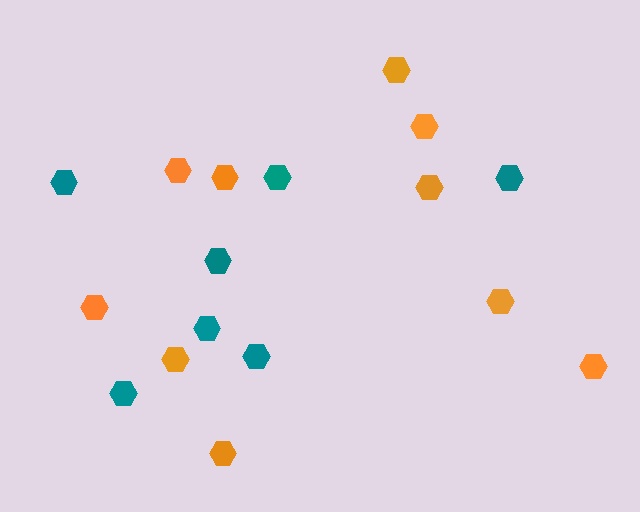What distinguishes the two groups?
There are 2 groups: one group of orange hexagons (10) and one group of teal hexagons (7).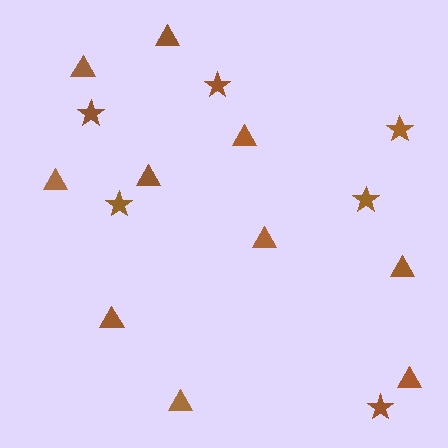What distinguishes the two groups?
There are 2 groups: one group of stars (6) and one group of triangles (10).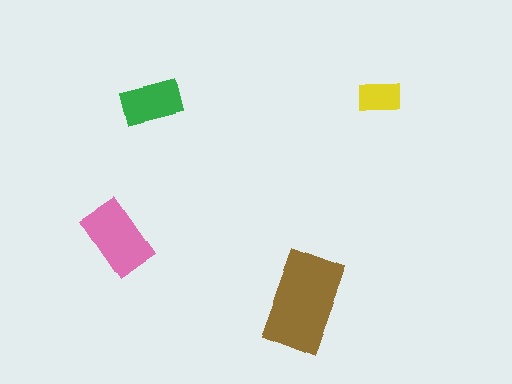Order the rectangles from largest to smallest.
the brown one, the pink one, the green one, the yellow one.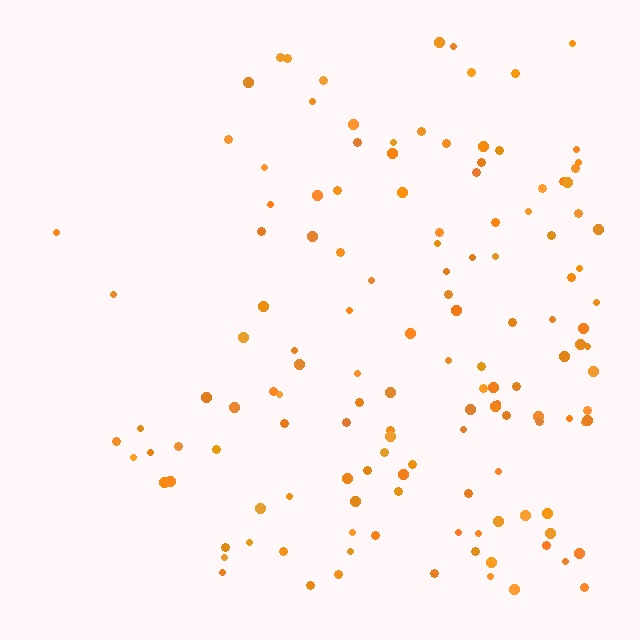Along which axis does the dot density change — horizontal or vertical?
Horizontal.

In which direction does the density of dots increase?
From left to right, with the right side densest.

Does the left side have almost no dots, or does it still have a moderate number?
Still a moderate number, just noticeably fewer than the right.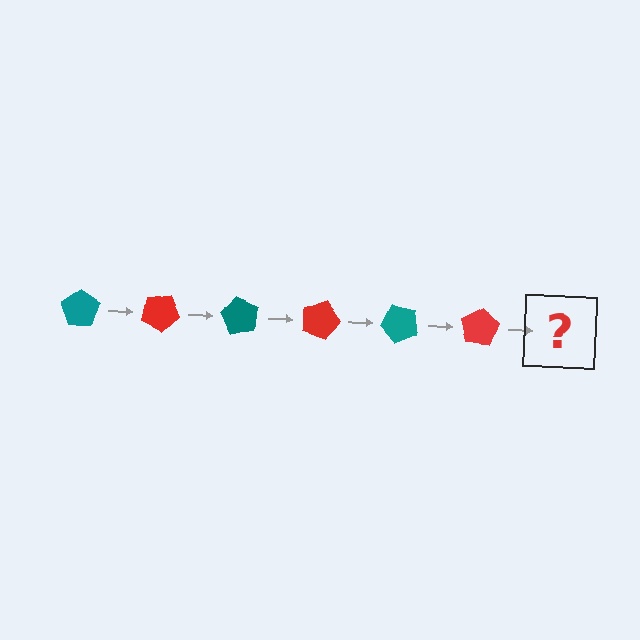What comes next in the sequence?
The next element should be a teal pentagon, rotated 180 degrees from the start.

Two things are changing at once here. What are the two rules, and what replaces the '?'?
The two rules are that it rotates 30 degrees each step and the color cycles through teal and red. The '?' should be a teal pentagon, rotated 180 degrees from the start.